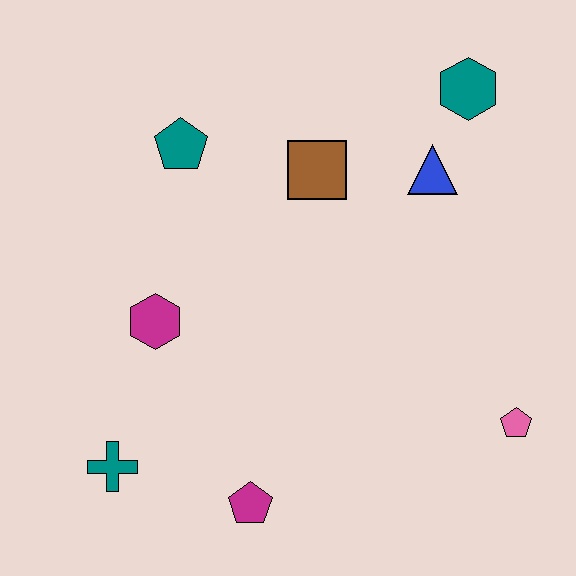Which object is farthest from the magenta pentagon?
The teal hexagon is farthest from the magenta pentagon.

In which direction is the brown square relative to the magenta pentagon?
The brown square is above the magenta pentagon.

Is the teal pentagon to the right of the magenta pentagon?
No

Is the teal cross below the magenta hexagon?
Yes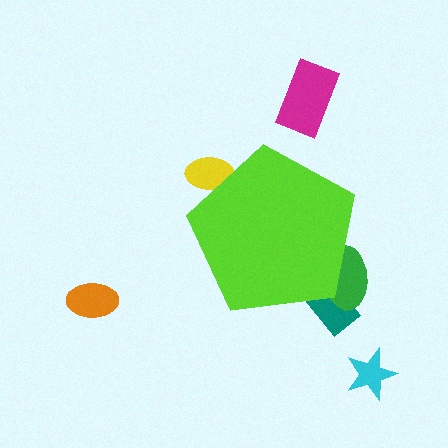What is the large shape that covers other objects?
A lime pentagon.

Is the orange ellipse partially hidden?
No, the orange ellipse is fully visible.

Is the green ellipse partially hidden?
Yes, the green ellipse is partially hidden behind the lime pentagon.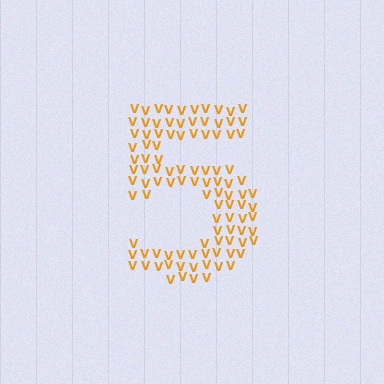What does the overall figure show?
The overall figure shows the digit 5.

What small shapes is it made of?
It is made of small letter V's.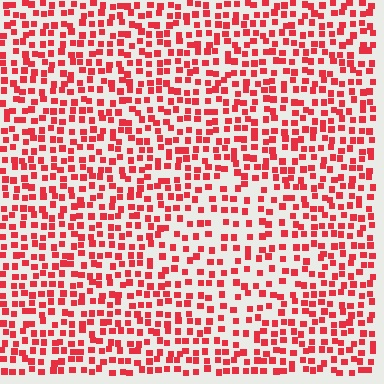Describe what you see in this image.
The image contains small red elements arranged at two different densities. A diamond-shaped region is visible where the elements are less densely packed than the surrounding area.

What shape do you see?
I see a diamond.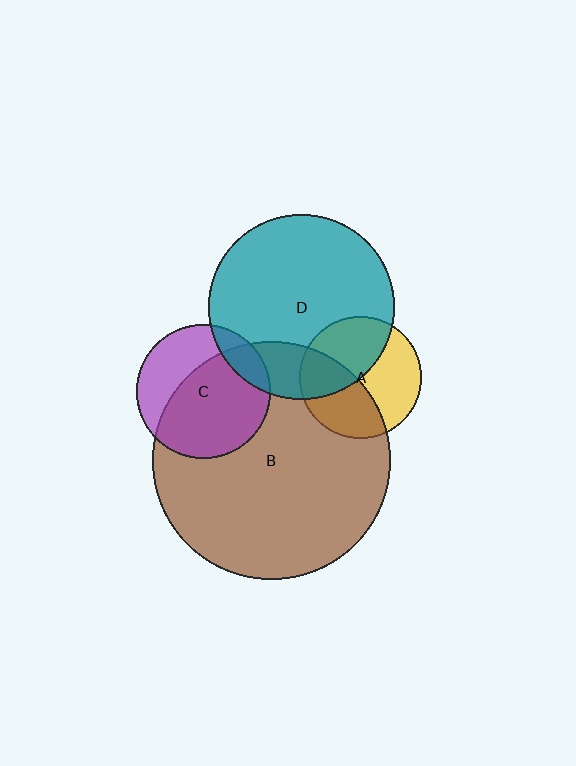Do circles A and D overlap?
Yes.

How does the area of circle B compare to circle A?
Approximately 3.8 times.